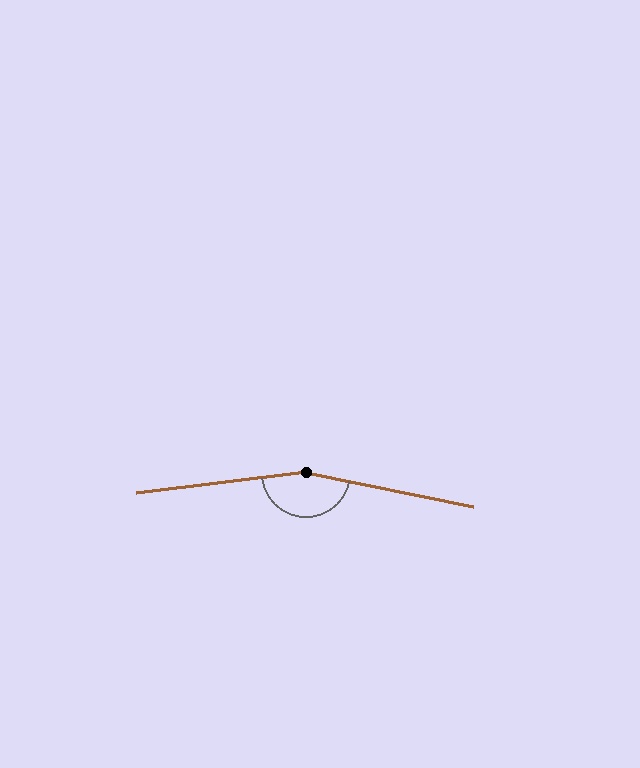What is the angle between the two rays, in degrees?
Approximately 162 degrees.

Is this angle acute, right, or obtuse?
It is obtuse.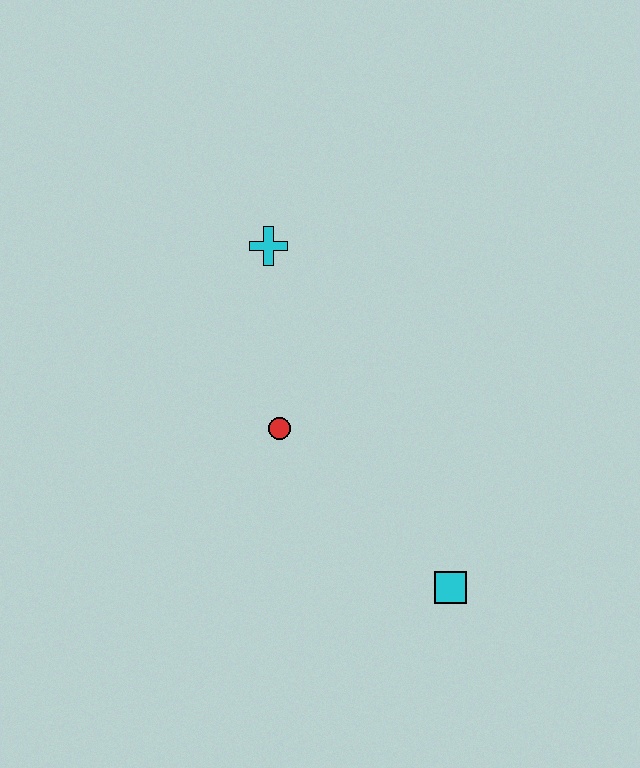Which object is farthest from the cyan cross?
The cyan square is farthest from the cyan cross.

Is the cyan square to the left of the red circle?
No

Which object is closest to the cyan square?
The red circle is closest to the cyan square.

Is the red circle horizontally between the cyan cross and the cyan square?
Yes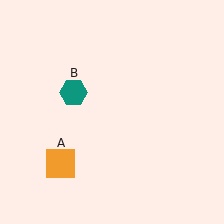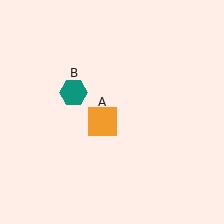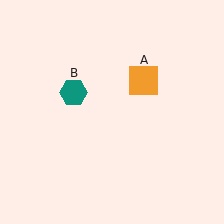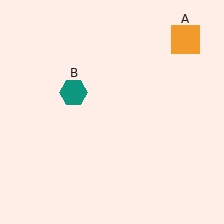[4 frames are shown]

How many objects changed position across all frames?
1 object changed position: orange square (object A).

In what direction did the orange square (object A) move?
The orange square (object A) moved up and to the right.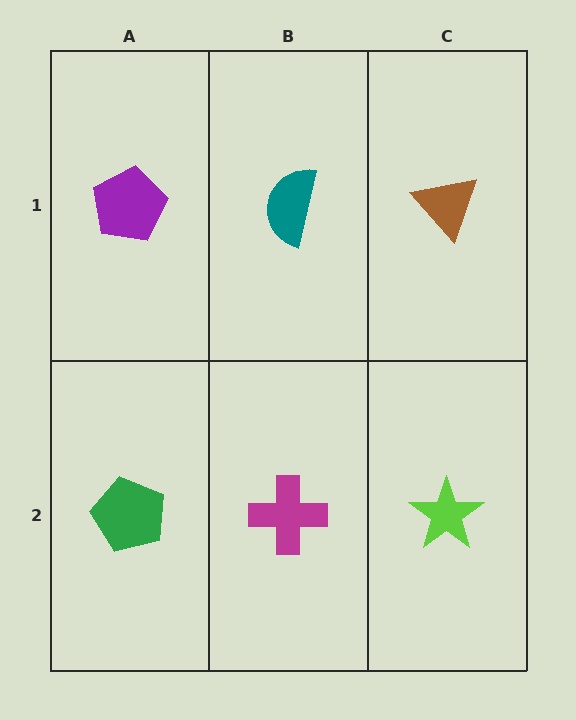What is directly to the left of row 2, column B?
A green pentagon.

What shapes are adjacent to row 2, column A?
A purple pentagon (row 1, column A), a magenta cross (row 2, column B).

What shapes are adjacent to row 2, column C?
A brown triangle (row 1, column C), a magenta cross (row 2, column B).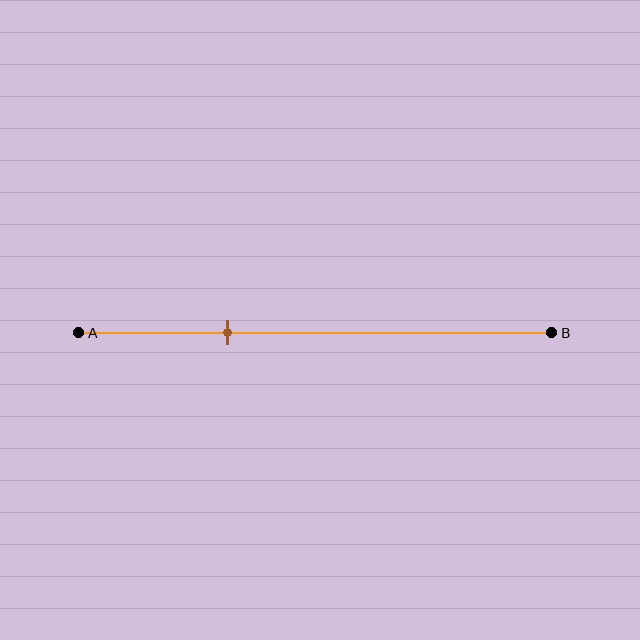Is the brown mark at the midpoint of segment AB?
No, the mark is at about 30% from A, not at the 50% midpoint.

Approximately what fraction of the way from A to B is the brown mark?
The brown mark is approximately 30% of the way from A to B.